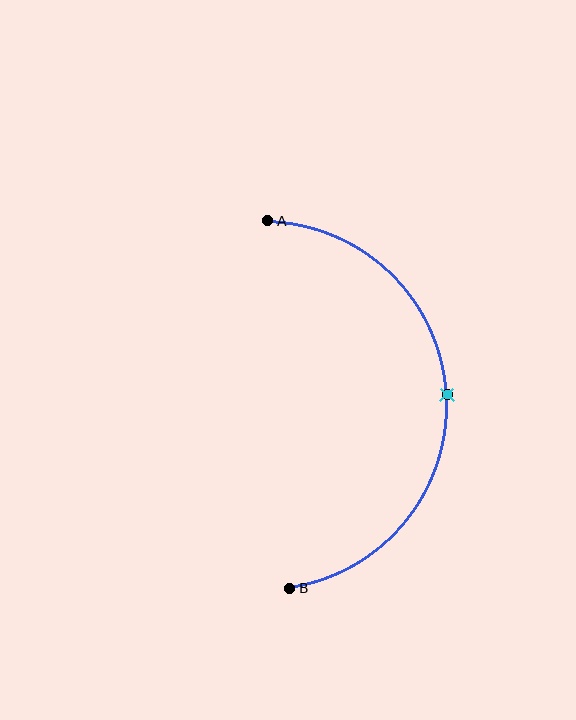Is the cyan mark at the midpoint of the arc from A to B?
Yes. The cyan mark lies on the arc at equal arc-length from both A and B — it is the arc midpoint.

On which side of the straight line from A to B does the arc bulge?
The arc bulges to the right of the straight line connecting A and B.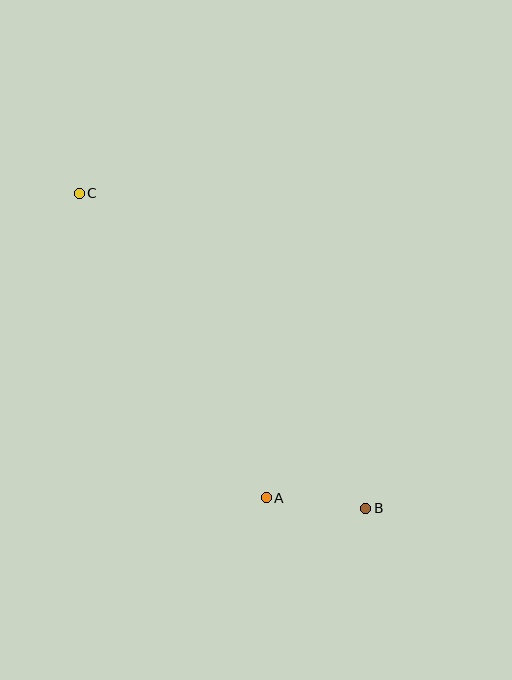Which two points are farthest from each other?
Points B and C are farthest from each other.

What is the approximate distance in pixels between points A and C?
The distance between A and C is approximately 357 pixels.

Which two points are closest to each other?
Points A and B are closest to each other.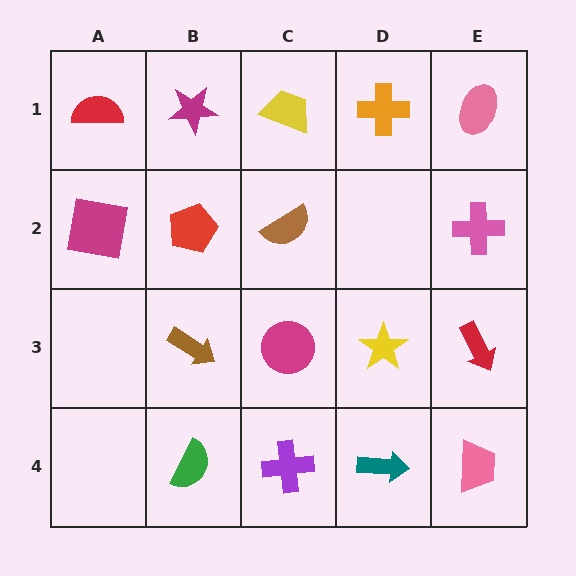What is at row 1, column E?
A pink ellipse.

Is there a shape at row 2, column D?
No, that cell is empty.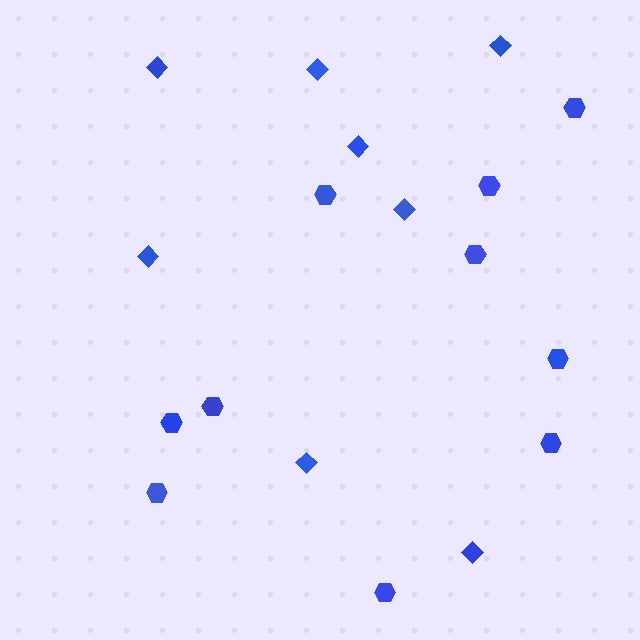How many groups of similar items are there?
There are 2 groups: one group of hexagons (10) and one group of diamonds (8).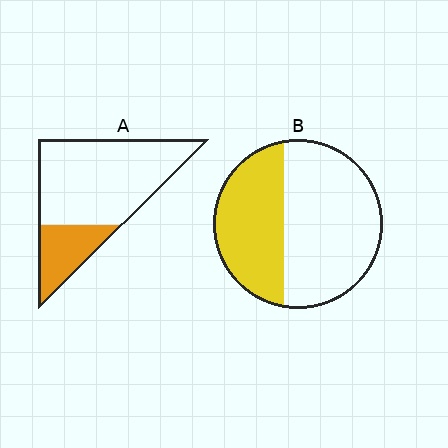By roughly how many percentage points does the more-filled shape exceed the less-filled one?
By roughly 15 percentage points (B over A).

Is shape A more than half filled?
No.